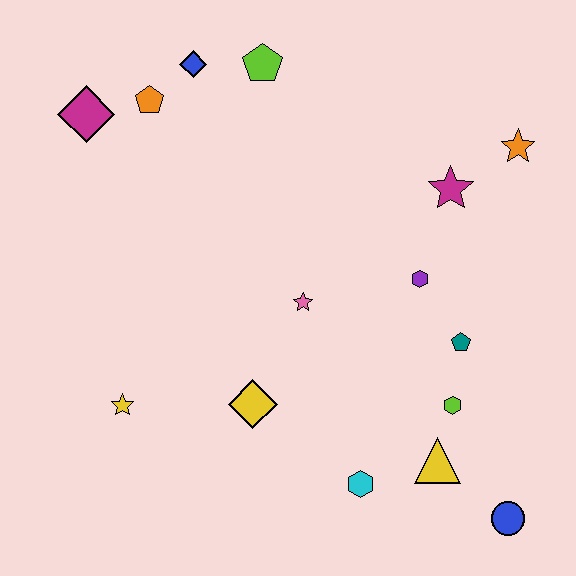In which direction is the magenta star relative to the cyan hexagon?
The magenta star is above the cyan hexagon.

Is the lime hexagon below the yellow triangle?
No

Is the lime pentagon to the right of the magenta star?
No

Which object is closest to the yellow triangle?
The lime hexagon is closest to the yellow triangle.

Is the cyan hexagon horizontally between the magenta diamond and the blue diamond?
No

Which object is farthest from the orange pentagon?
The blue circle is farthest from the orange pentagon.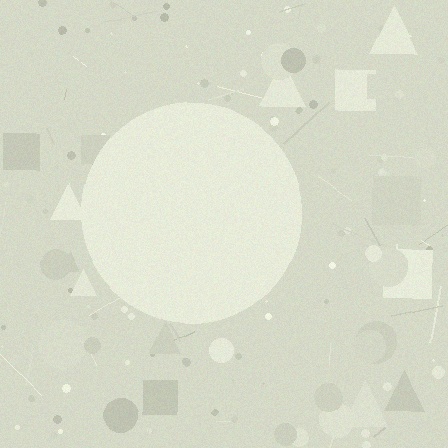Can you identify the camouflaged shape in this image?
The camouflaged shape is a circle.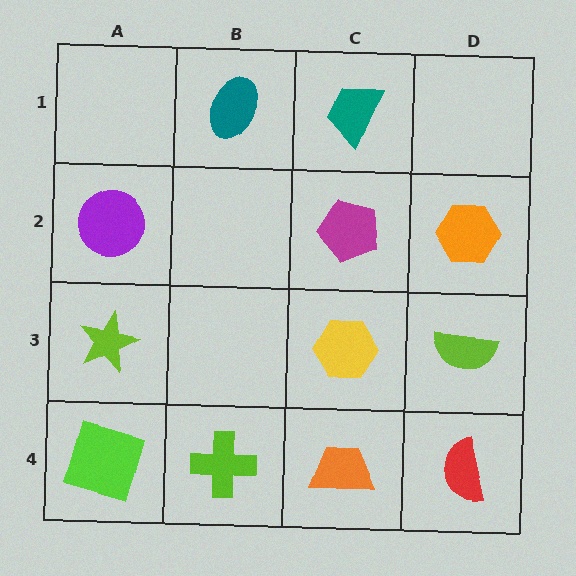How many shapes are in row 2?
3 shapes.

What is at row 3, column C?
A yellow hexagon.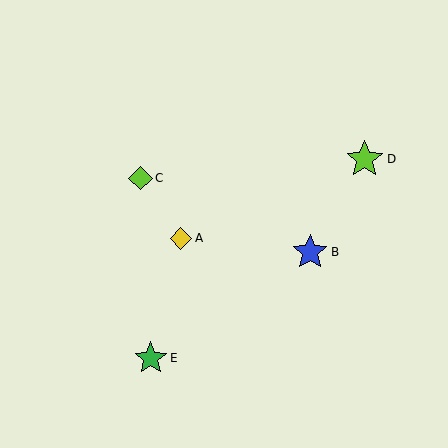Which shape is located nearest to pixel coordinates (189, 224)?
The yellow diamond (labeled A) at (181, 238) is nearest to that location.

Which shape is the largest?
The lime star (labeled D) is the largest.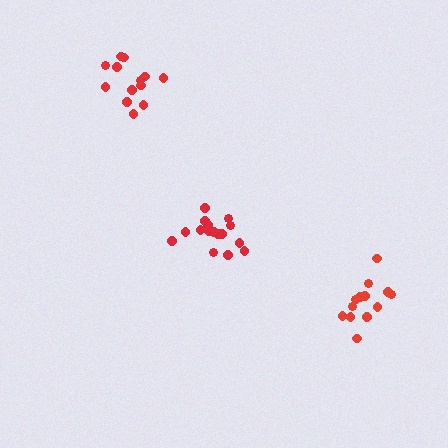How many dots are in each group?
Group 1: 17 dots, Group 2: 13 dots, Group 3: 14 dots (44 total).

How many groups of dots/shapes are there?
There are 3 groups.